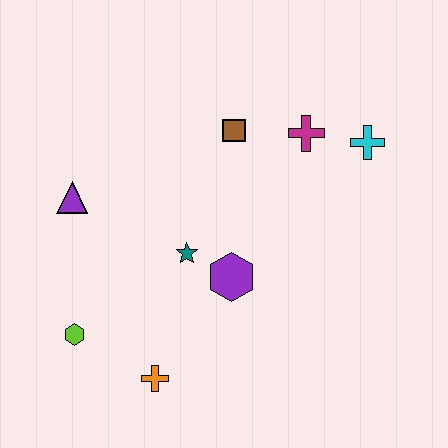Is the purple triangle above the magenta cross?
No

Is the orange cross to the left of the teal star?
Yes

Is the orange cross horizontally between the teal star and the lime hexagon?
Yes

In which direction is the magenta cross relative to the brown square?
The magenta cross is to the right of the brown square.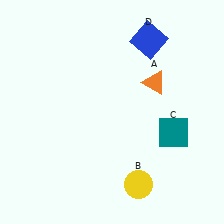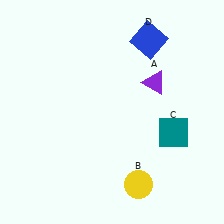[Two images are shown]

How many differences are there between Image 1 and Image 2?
There is 1 difference between the two images.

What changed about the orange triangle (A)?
In Image 1, A is orange. In Image 2, it changed to purple.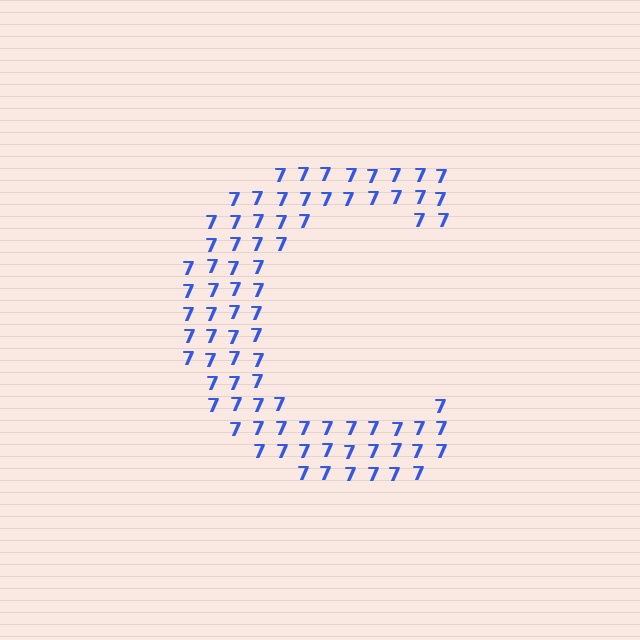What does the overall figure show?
The overall figure shows the letter C.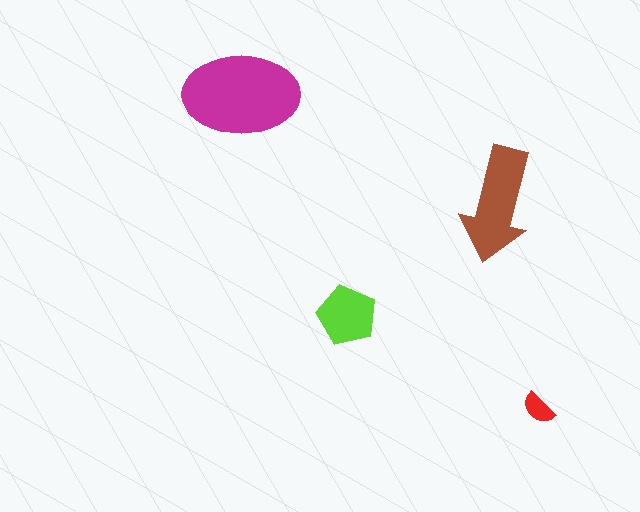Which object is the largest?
The magenta ellipse.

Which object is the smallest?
The red semicircle.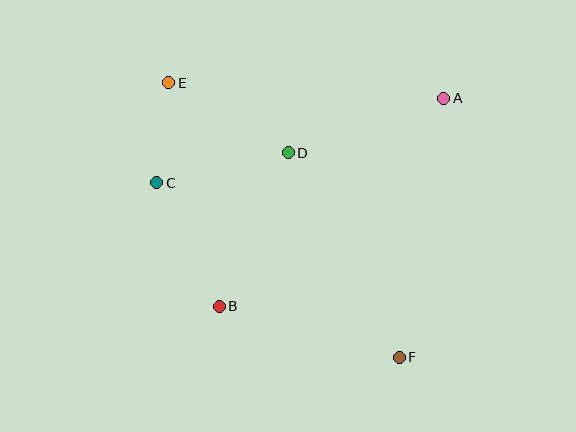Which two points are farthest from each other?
Points E and F are farthest from each other.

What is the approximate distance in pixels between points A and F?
The distance between A and F is approximately 263 pixels.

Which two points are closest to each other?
Points C and E are closest to each other.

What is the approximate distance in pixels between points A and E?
The distance between A and E is approximately 275 pixels.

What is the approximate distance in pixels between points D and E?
The distance between D and E is approximately 138 pixels.